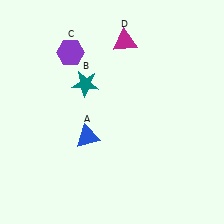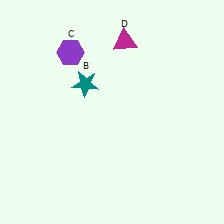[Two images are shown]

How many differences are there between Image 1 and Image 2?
There is 1 difference between the two images.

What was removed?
The blue triangle (A) was removed in Image 2.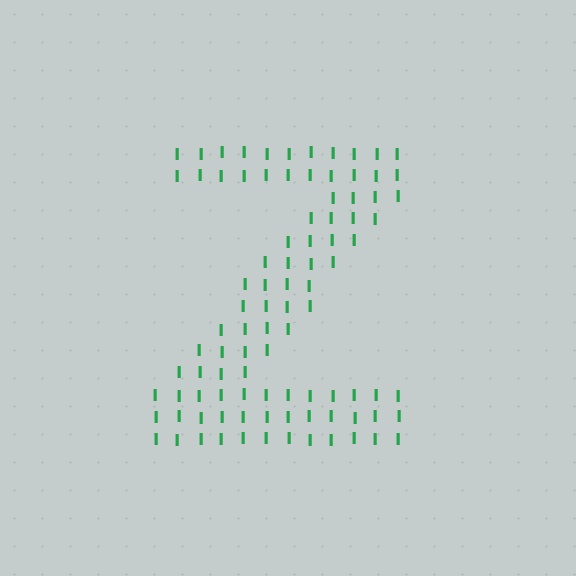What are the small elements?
The small elements are letter I's.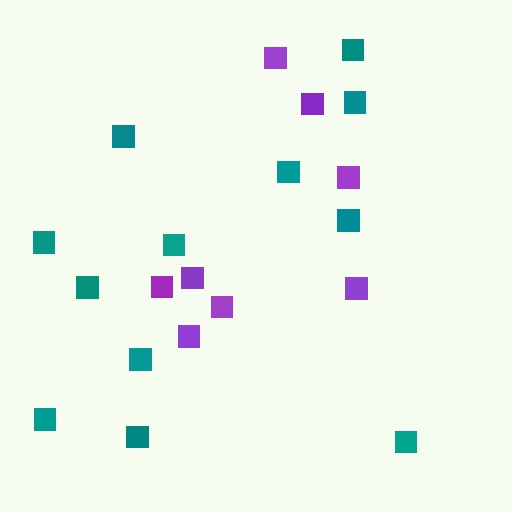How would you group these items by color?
There are 2 groups: one group of purple squares (8) and one group of teal squares (12).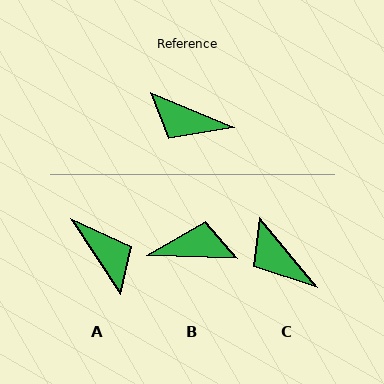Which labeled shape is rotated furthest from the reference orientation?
B, about 160 degrees away.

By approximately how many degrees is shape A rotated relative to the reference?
Approximately 145 degrees counter-clockwise.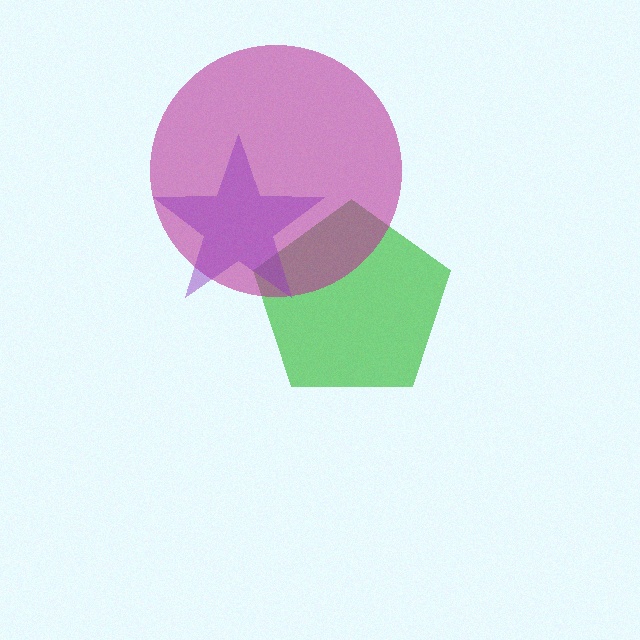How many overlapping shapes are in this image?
There are 3 overlapping shapes in the image.